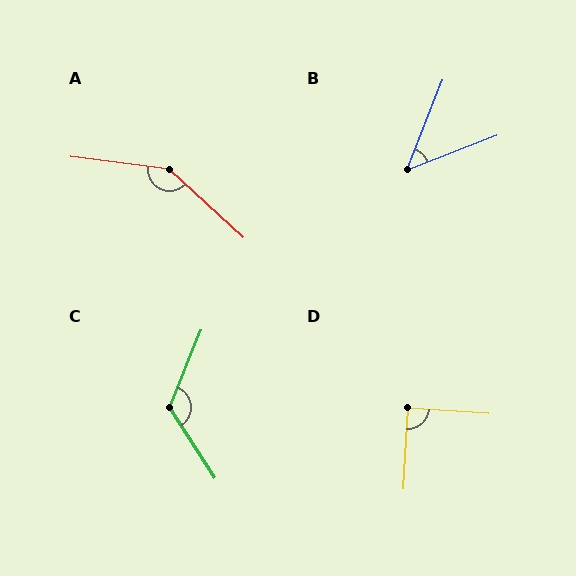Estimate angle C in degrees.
Approximately 125 degrees.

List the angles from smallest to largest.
B (47°), D (89°), C (125°), A (145°).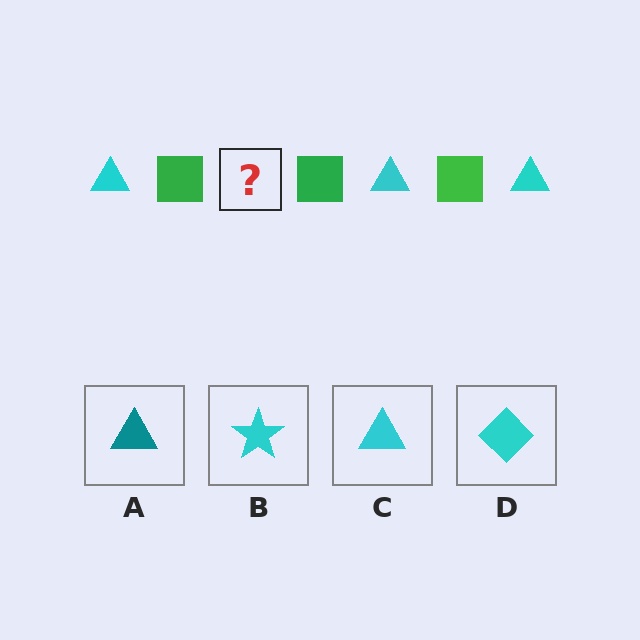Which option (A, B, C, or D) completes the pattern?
C.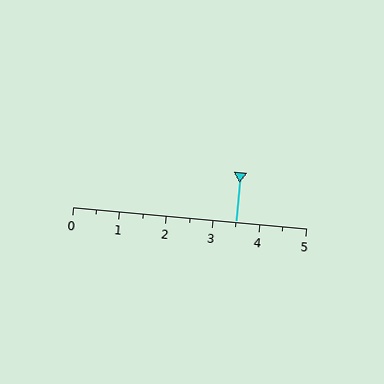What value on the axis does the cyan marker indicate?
The marker indicates approximately 3.5.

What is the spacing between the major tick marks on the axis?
The major ticks are spaced 1 apart.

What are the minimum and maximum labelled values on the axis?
The axis runs from 0 to 5.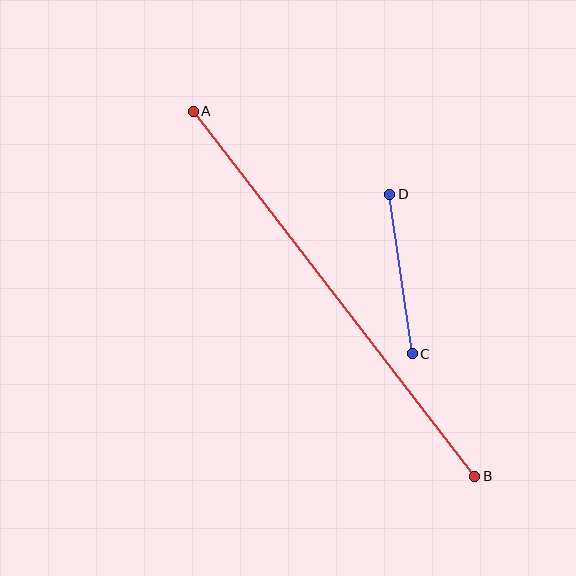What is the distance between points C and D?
The distance is approximately 161 pixels.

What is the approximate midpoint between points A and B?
The midpoint is at approximately (334, 294) pixels.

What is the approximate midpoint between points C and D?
The midpoint is at approximately (401, 274) pixels.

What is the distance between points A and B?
The distance is approximately 461 pixels.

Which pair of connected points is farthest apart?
Points A and B are farthest apart.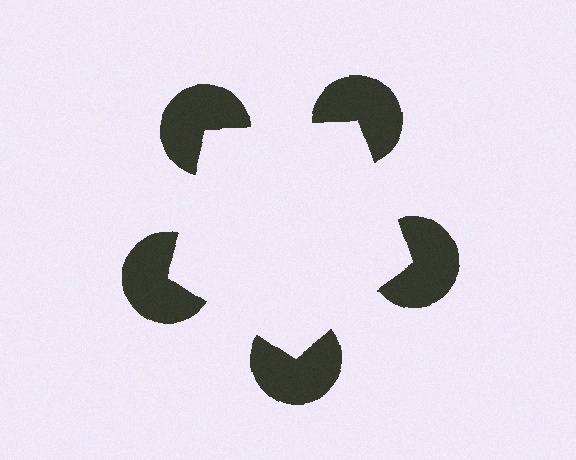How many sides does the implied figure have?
5 sides.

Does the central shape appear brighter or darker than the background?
It typically appears slightly brighter than the background, even though no actual brightness change is drawn.